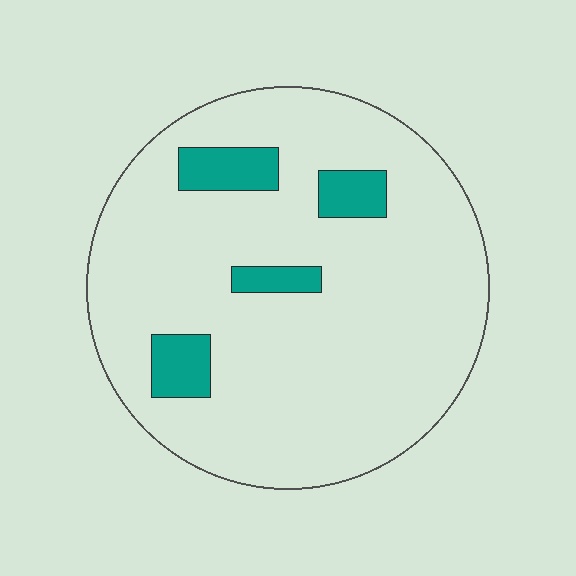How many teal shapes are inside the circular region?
4.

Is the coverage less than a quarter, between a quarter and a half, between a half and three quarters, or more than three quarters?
Less than a quarter.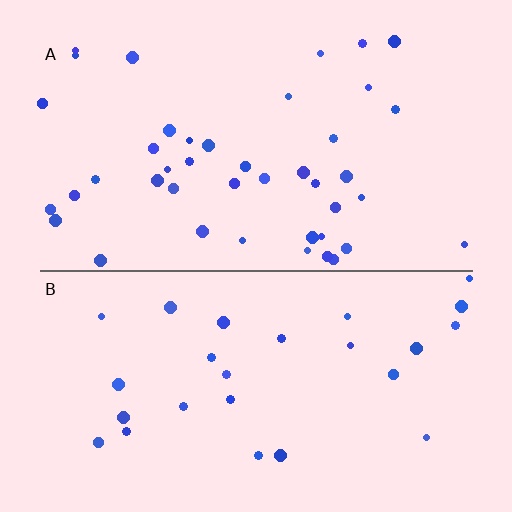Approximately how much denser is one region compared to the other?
Approximately 1.6× — region A over region B.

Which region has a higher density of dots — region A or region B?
A (the top).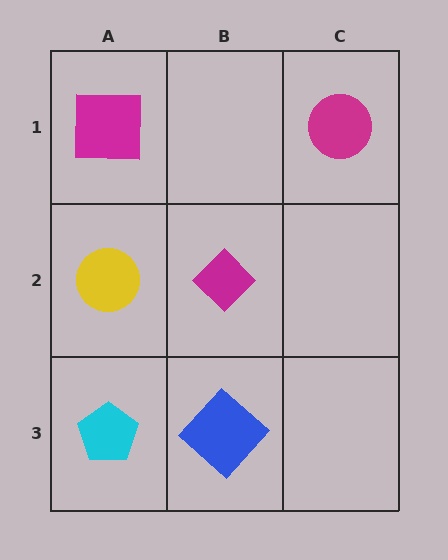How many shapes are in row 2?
2 shapes.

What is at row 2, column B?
A magenta diamond.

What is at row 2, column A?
A yellow circle.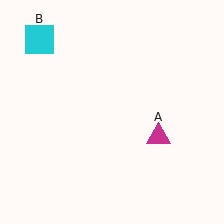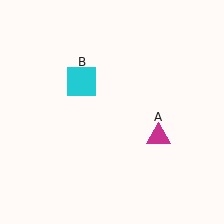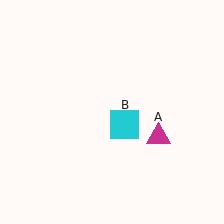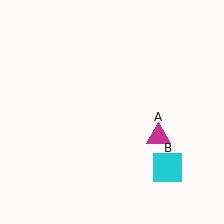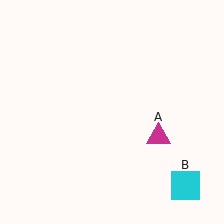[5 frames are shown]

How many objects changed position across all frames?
1 object changed position: cyan square (object B).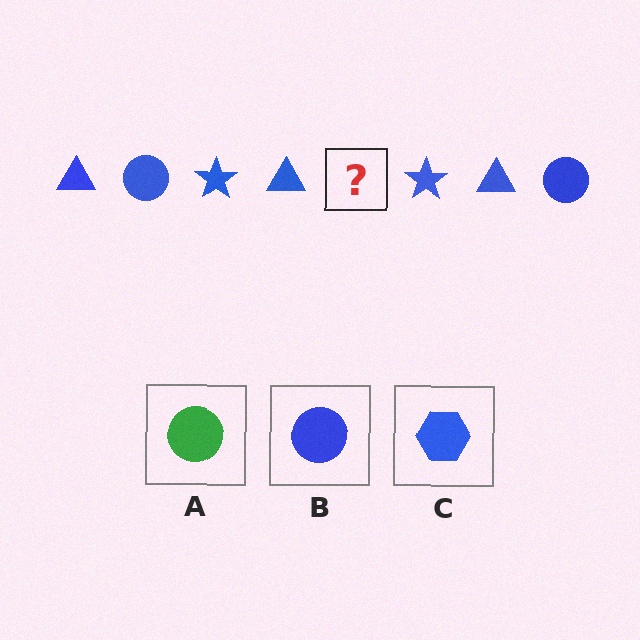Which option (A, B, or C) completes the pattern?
B.